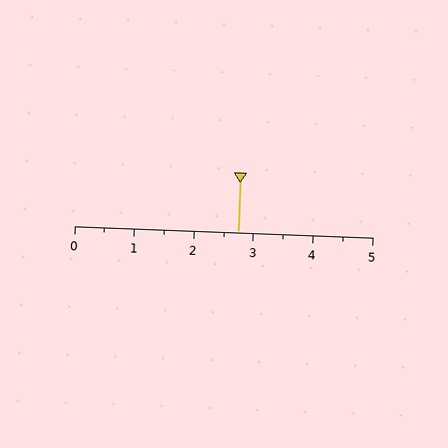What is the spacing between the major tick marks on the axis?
The major ticks are spaced 1 apart.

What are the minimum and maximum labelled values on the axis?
The axis runs from 0 to 5.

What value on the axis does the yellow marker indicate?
The marker indicates approximately 2.8.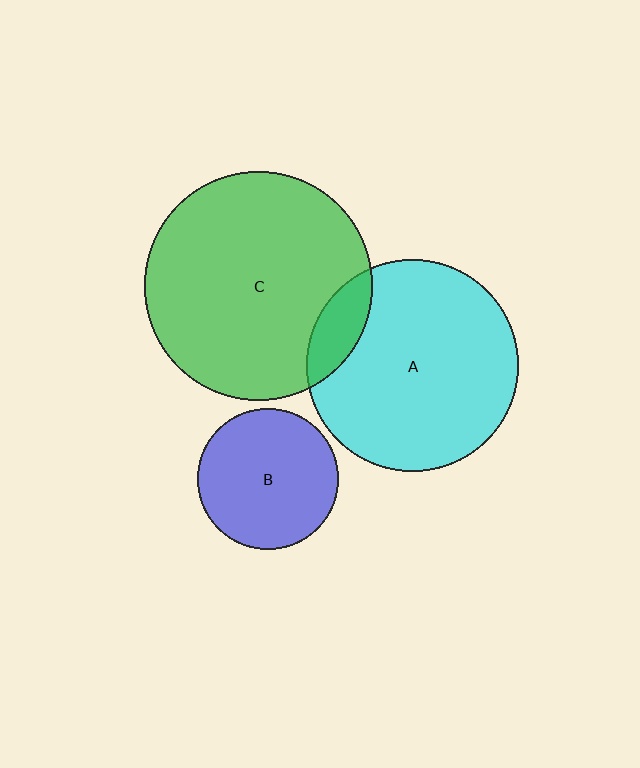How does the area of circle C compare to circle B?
Approximately 2.6 times.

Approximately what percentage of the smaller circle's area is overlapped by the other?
Approximately 10%.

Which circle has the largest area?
Circle C (green).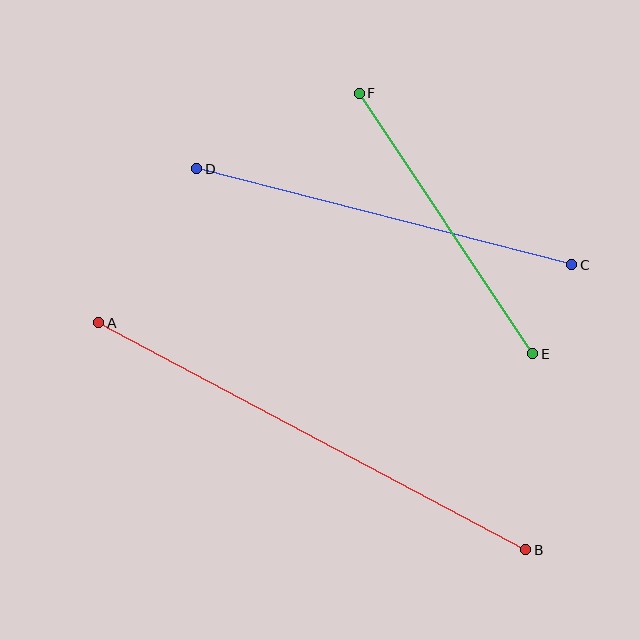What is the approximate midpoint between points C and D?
The midpoint is at approximately (384, 217) pixels.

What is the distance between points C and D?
The distance is approximately 387 pixels.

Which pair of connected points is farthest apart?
Points A and B are farthest apart.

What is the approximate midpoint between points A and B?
The midpoint is at approximately (312, 436) pixels.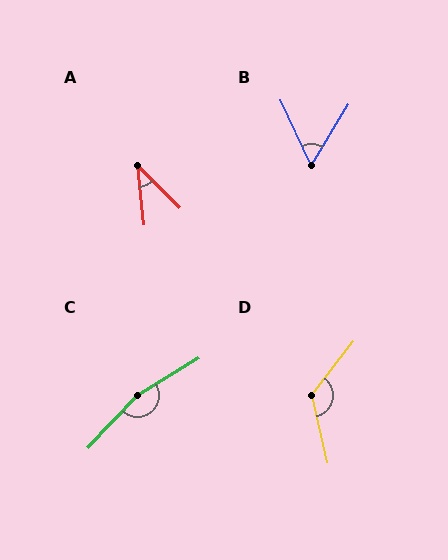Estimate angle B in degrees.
Approximately 56 degrees.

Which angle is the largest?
C, at approximately 164 degrees.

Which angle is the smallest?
A, at approximately 39 degrees.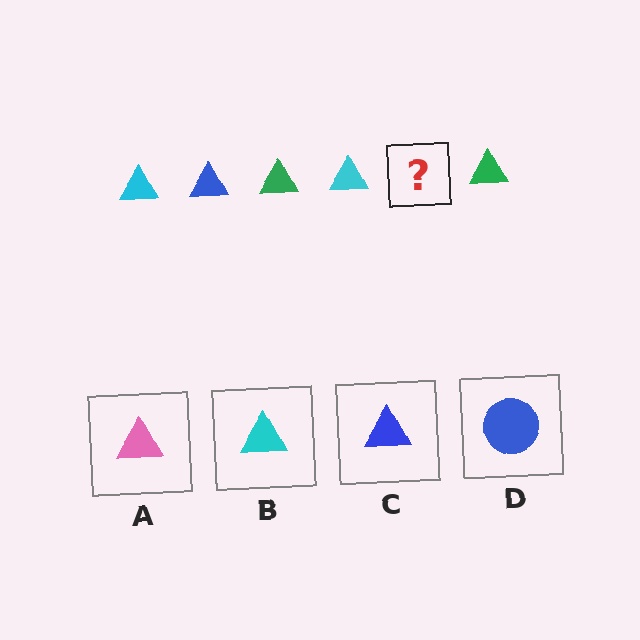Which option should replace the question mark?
Option C.